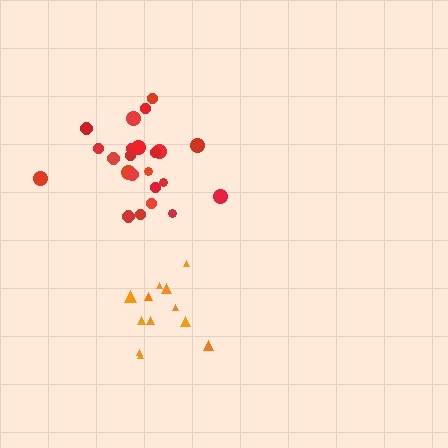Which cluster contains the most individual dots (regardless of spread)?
Red (23).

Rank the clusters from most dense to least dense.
red, orange.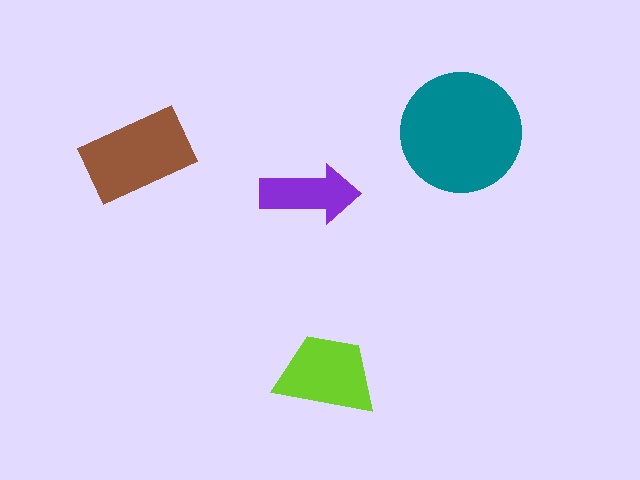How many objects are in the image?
There are 4 objects in the image.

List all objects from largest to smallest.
The teal circle, the brown rectangle, the lime trapezoid, the purple arrow.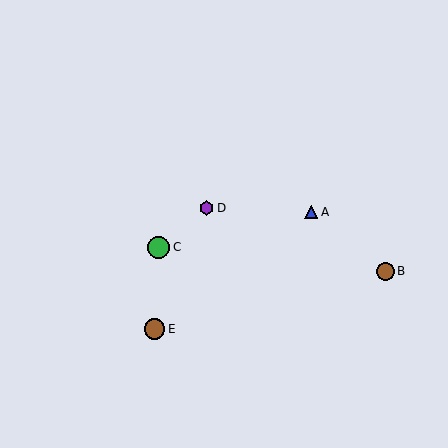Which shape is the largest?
The green circle (labeled C) is the largest.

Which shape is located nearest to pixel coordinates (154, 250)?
The green circle (labeled C) at (159, 247) is nearest to that location.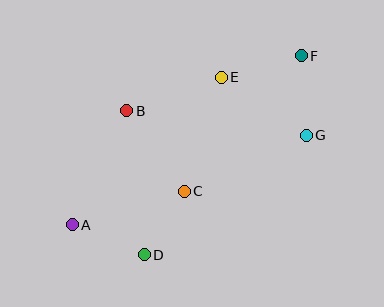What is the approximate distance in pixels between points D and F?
The distance between D and F is approximately 253 pixels.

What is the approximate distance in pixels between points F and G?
The distance between F and G is approximately 79 pixels.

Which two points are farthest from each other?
Points A and F are farthest from each other.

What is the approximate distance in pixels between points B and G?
The distance between B and G is approximately 181 pixels.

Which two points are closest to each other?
Points C and D are closest to each other.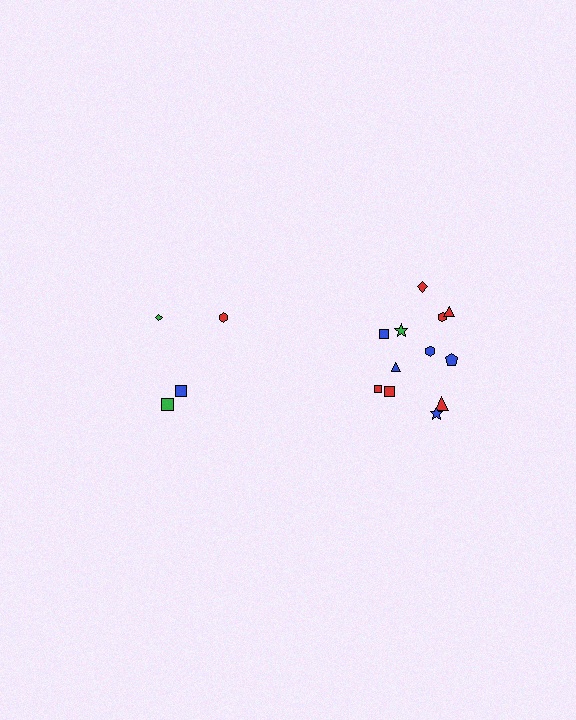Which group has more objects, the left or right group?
The right group.